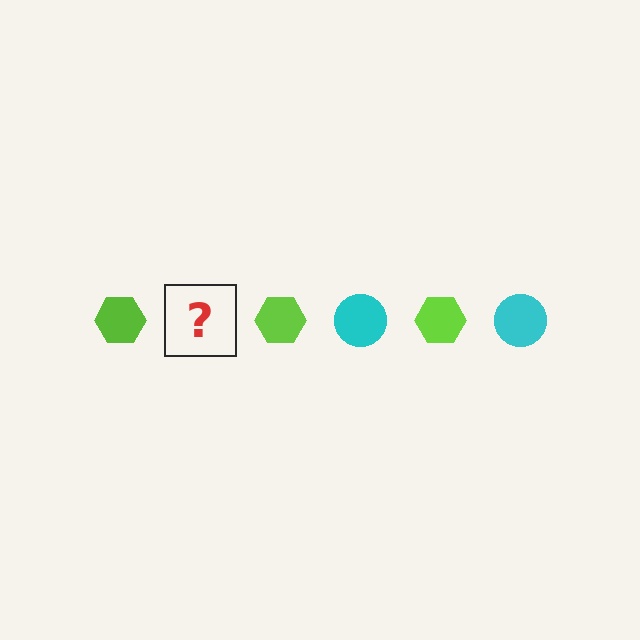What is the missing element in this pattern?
The missing element is a cyan circle.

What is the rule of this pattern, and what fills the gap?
The rule is that the pattern alternates between lime hexagon and cyan circle. The gap should be filled with a cyan circle.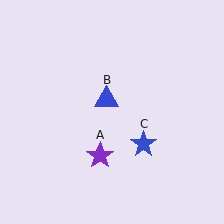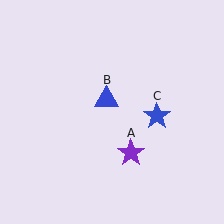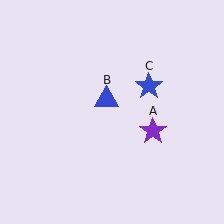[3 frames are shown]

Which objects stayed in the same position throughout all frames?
Blue triangle (object B) remained stationary.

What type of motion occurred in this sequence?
The purple star (object A), blue star (object C) rotated counterclockwise around the center of the scene.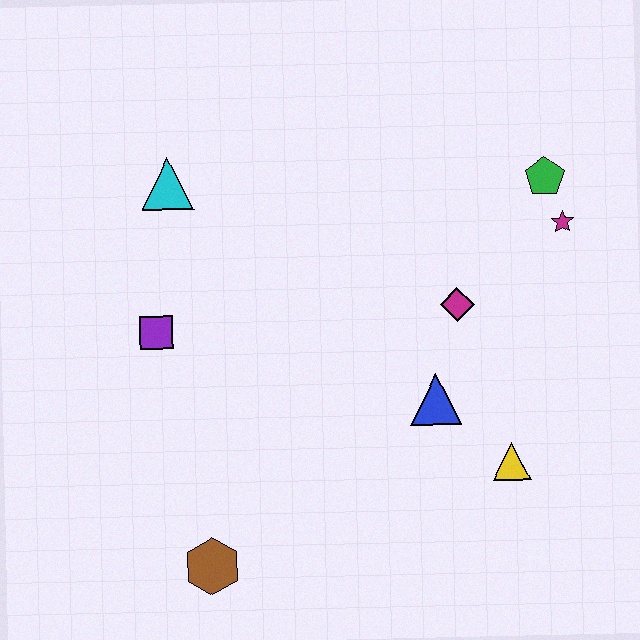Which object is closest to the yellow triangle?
The blue triangle is closest to the yellow triangle.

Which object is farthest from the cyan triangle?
The yellow triangle is farthest from the cyan triangle.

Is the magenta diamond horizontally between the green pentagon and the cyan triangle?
Yes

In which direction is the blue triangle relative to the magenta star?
The blue triangle is below the magenta star.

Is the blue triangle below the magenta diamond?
Yes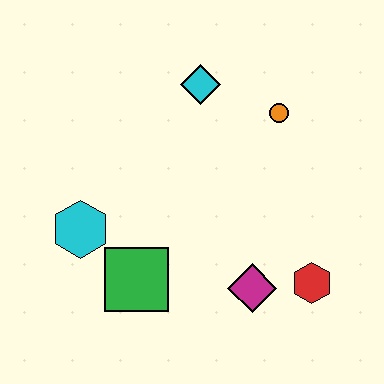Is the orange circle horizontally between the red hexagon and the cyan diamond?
Yes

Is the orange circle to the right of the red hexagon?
No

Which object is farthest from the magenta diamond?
The cyan diamond is farthest from the magenta diamond.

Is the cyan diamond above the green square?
Yes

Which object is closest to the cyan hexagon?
The green square is closest to the cyan hexagon.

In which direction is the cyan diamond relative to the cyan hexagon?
The cyan diamond is above the cyan hexagon.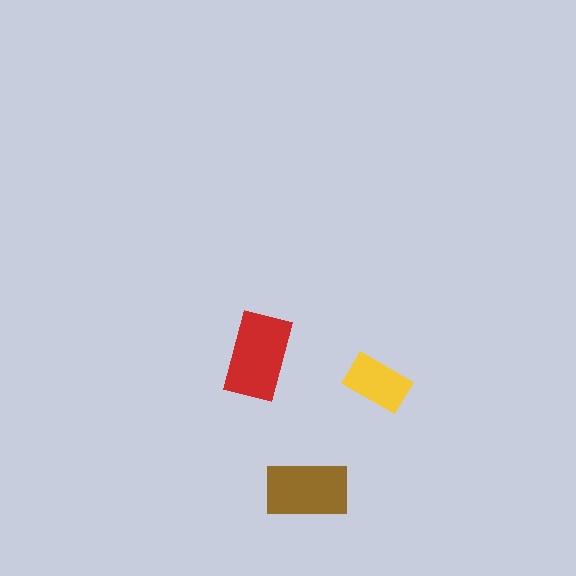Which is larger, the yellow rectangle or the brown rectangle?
The brown one.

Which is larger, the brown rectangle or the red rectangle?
The red one.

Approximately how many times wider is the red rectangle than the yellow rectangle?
About 1.5 times wider.